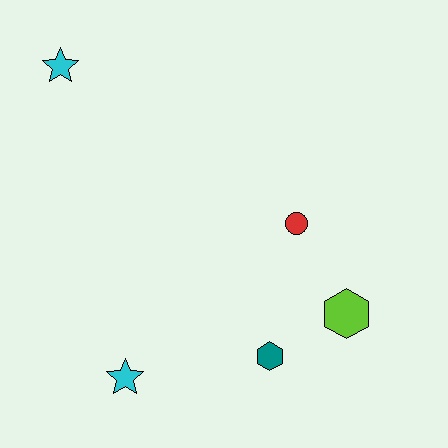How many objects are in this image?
There are 5 objects.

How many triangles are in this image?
There are no triangles.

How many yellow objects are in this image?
There are no yellow objects.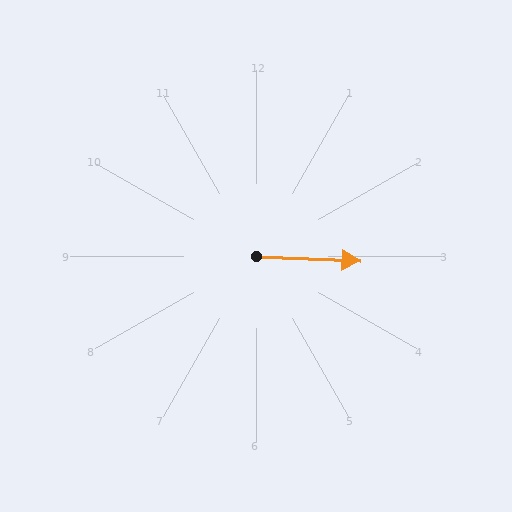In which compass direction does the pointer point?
East.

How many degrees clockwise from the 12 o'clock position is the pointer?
Approximately 93 degrees.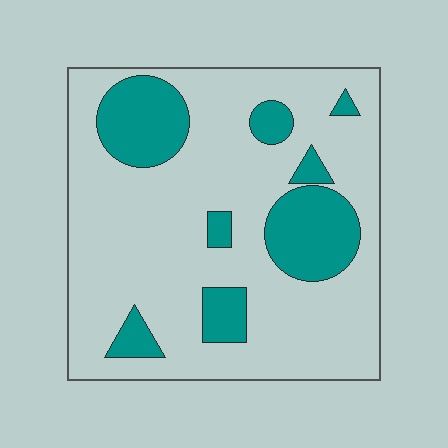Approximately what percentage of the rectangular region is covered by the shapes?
Approximately 25%.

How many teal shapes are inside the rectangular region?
8.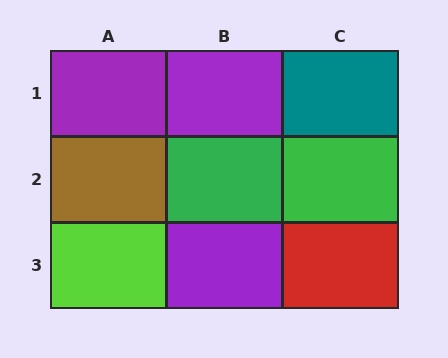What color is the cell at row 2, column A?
Brown.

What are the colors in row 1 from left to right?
Purple, purple, teal.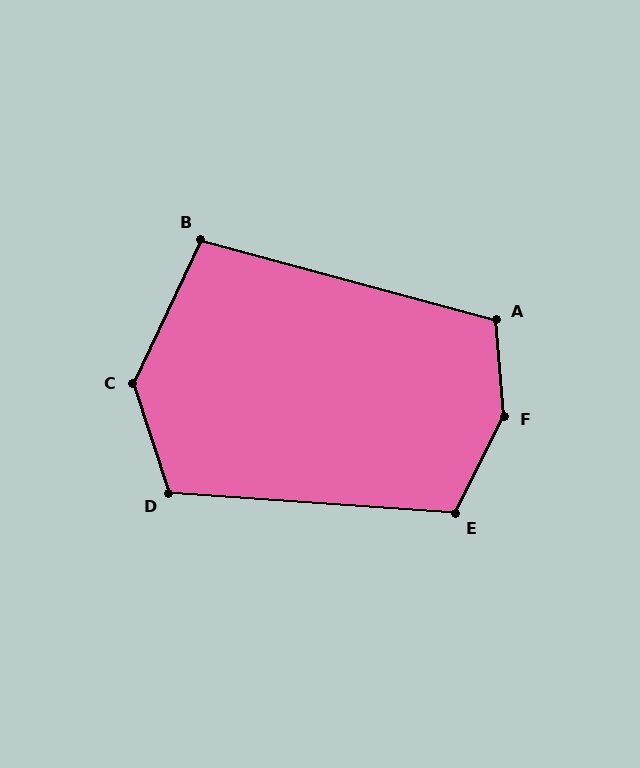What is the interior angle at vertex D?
Approximately 112 degrees (obtuse).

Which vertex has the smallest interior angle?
B, at approximately 100 degrees.